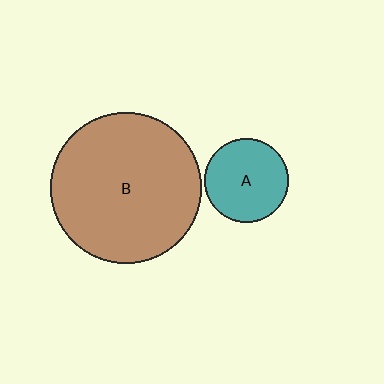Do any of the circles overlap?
No, none of the circles overlap.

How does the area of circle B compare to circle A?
Approximately 3.3 times.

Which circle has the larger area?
Circle B (brown).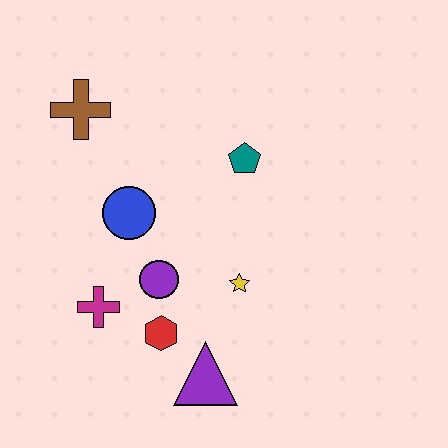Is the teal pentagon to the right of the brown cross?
Yes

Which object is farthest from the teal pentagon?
The purple triangle is farthest from the teal pentagon.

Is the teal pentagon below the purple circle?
No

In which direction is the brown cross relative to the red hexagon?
The brown cross is above the red hexagon.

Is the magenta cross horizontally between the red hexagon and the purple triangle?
No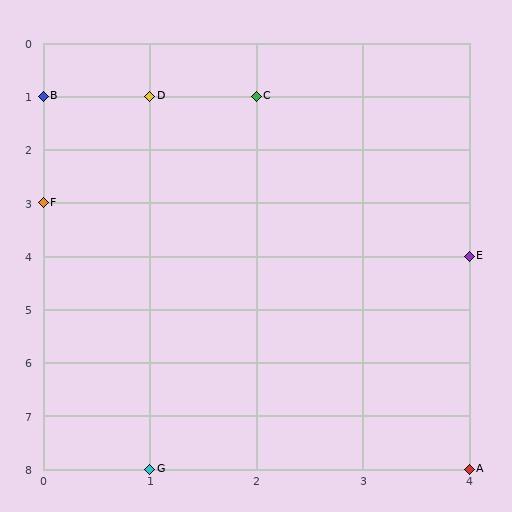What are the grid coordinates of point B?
Point B is at grid coordinates (0, 1).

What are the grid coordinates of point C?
Point C is at grid coordinates (2, 1).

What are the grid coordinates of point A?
Point A is at grid coordinates (4, 8).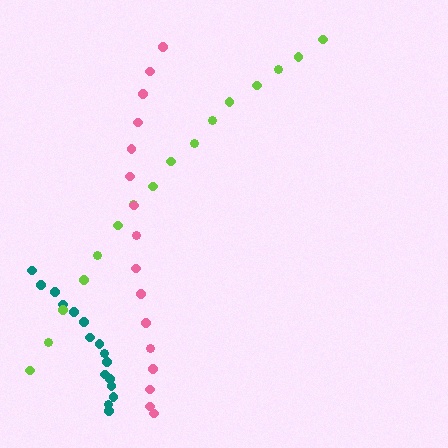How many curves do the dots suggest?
There are 3 distinct paths.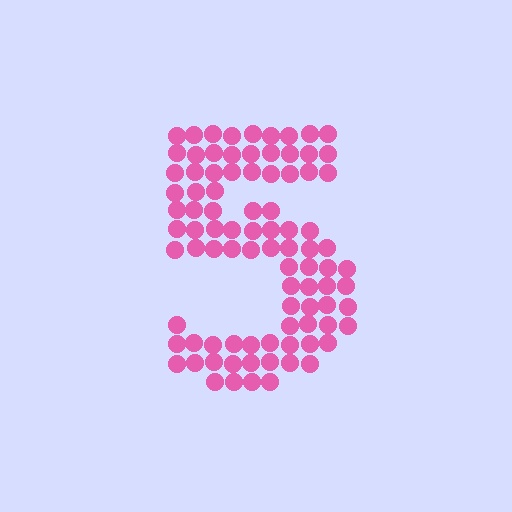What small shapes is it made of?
It is made of small circles.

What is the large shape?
The large shape is the digit 5.